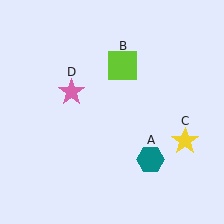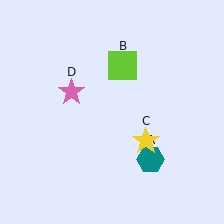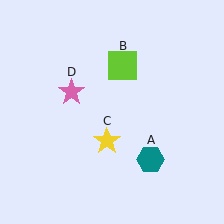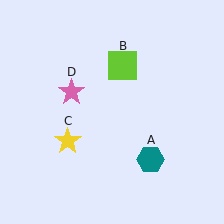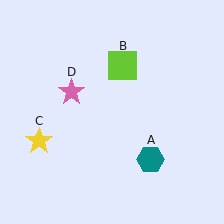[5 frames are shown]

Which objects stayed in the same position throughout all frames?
Teal hexagon (object A) and lime square (object B) and pink star (object D) remained stationary.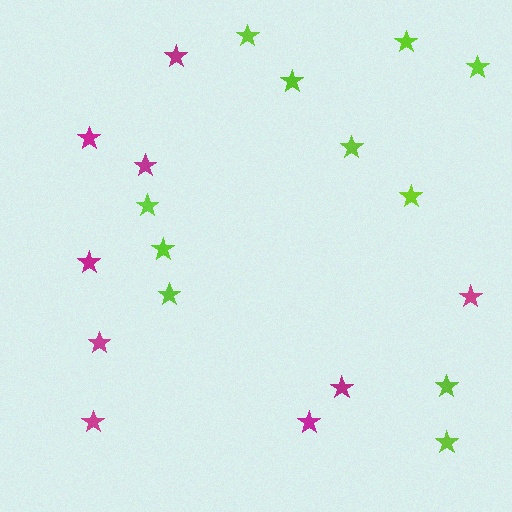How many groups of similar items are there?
There are 2 groups: one group of lime stars (11) and one group of magenta stars (9).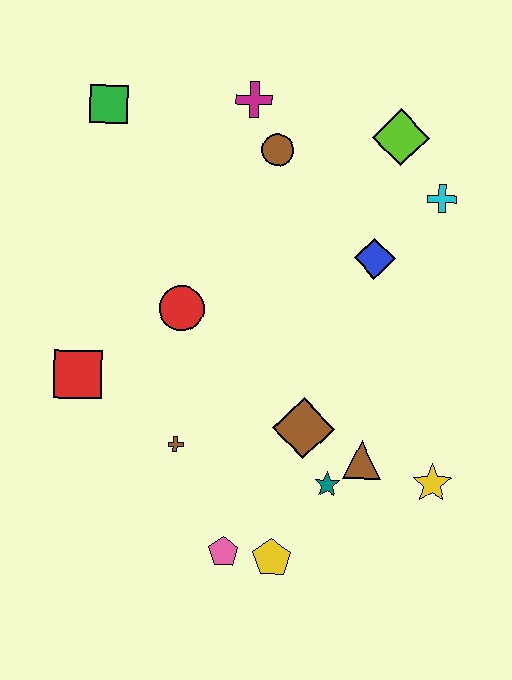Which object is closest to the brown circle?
The magenta cross is closest to the brown circle.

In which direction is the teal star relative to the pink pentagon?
The teal star is to the right of the pink pentagon.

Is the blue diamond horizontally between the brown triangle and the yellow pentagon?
No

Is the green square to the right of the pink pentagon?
No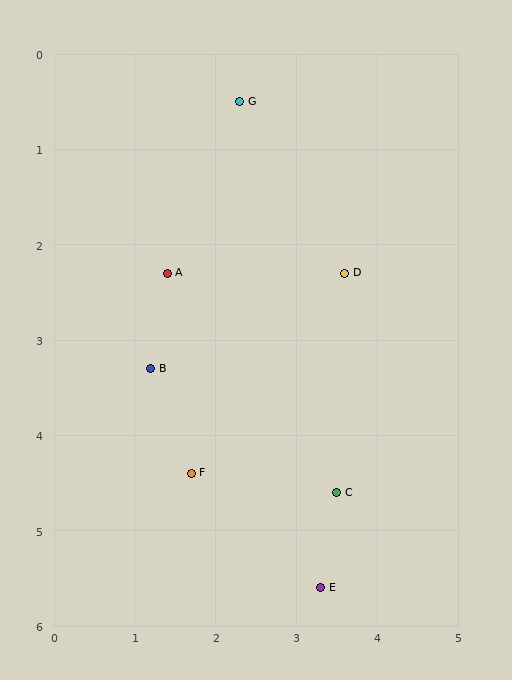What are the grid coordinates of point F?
Point F is at approximately (1.7, 4.4).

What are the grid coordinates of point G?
Point G is at approximately (2.3, 0.5).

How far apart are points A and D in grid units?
Points A and D are about 2.2 grid units apart.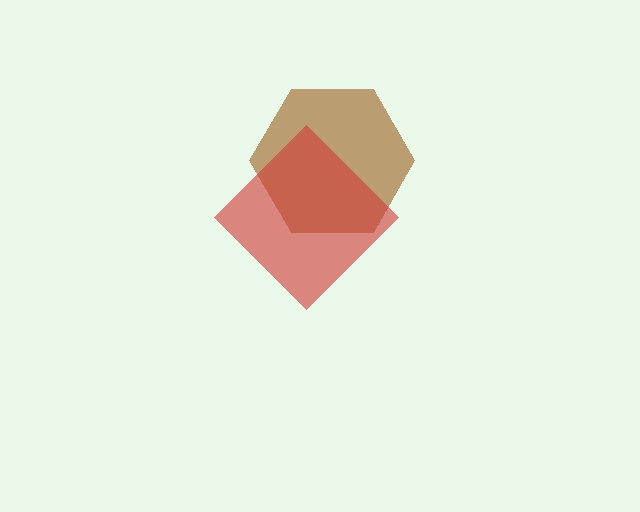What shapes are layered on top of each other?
The layered shapes are: a brown hexagon, a red diamond.